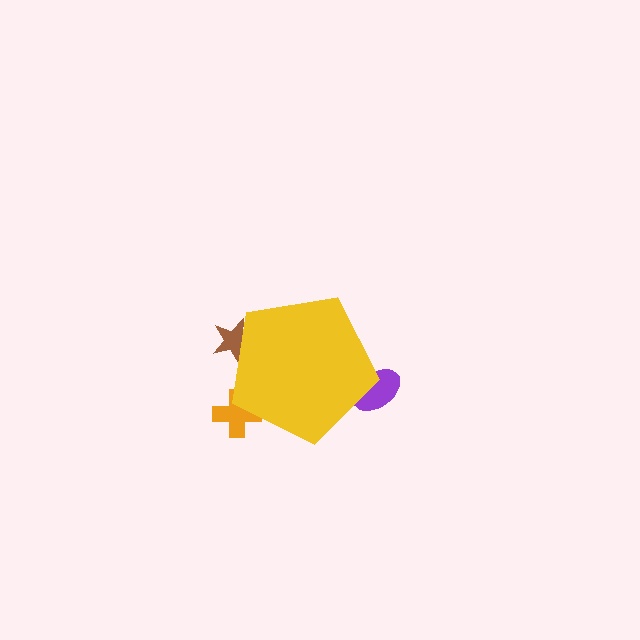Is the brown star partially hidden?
Yes, the brown star is partially hidden behind the yellow pentagon.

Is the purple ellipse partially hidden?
Yes, the purple ellipse is partially hidden behind the yellow pentagon.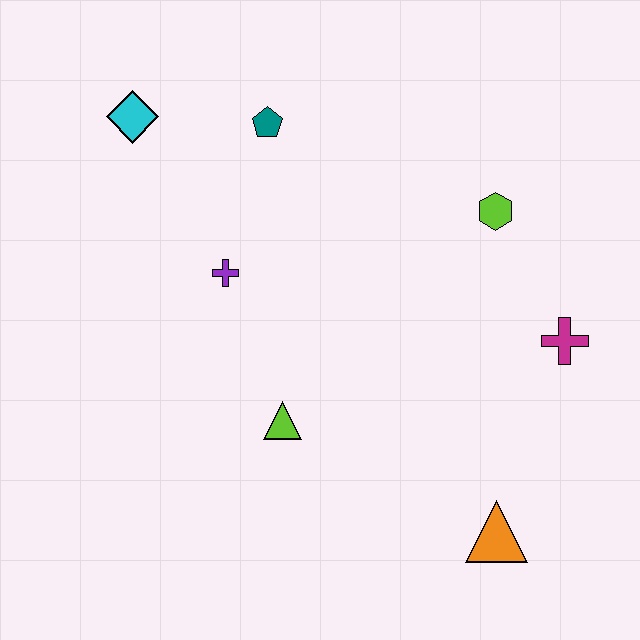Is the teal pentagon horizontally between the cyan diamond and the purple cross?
No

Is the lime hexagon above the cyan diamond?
No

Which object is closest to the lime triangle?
The purple cross is closest to the lime triangle.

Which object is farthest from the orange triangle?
The cyan diamond is farthest from the orange triangle.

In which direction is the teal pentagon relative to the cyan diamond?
The teal pentagon is to the right of the cyan diamond.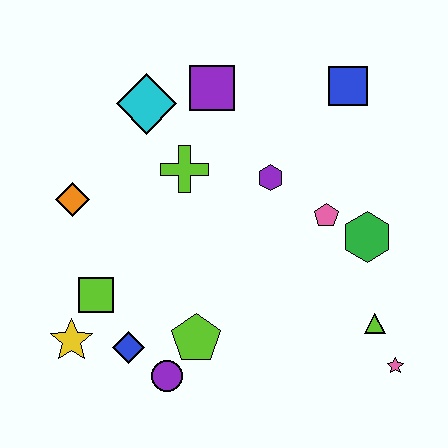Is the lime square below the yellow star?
No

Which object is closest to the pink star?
The lime triangle is closest to the pink star.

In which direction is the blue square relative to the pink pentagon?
The blue square is above the pink pentagon.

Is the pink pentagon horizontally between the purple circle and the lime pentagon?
No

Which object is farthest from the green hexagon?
The yellow star is farthest from the green hexagon.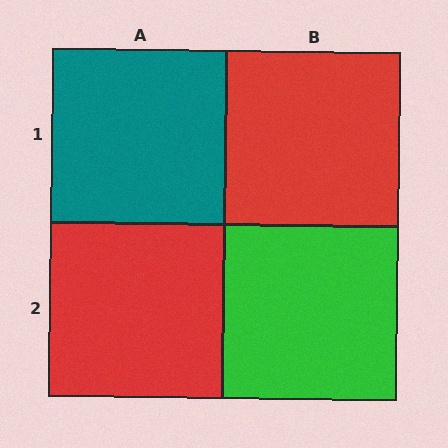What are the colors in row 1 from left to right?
Teal, red.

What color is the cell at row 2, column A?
Red.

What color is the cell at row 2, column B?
Green.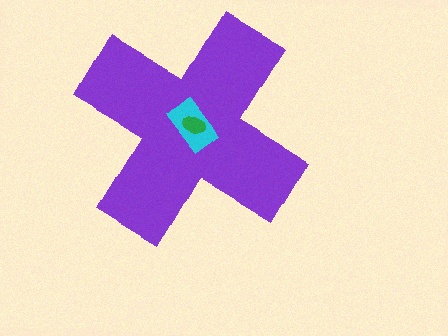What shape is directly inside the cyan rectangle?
The green ellipse.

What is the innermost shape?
The green ellipse.